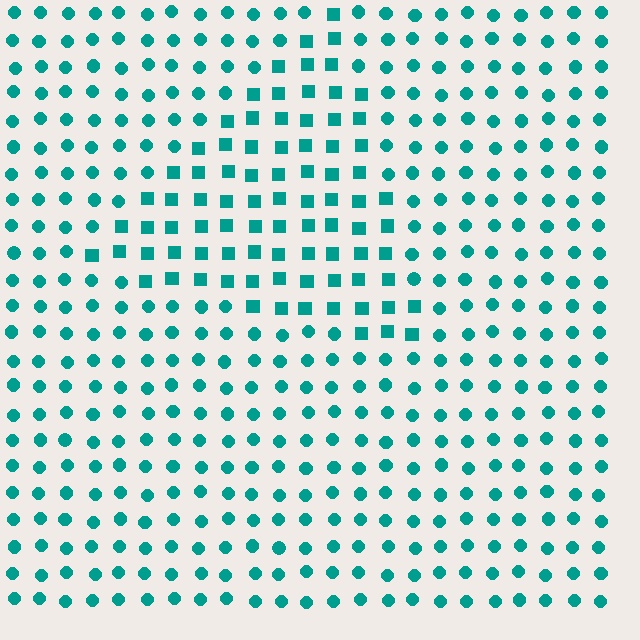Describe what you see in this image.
The image is filled with small teal elements arranged in a uniform grid. A triangle-shaped region contains squares, while the surrounding area contains circles. The boundary is defined purely by the change in element shape.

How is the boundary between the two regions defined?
The boundary is defined by a change in element shape: squares inside vs. circles outside. All elements share the same color and spacing.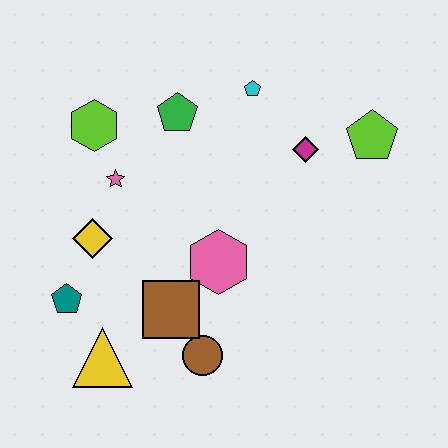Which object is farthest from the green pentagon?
The yellow triangle is farthest from the green pentagon.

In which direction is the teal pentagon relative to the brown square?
The teal pentagon is to the left of the brown square.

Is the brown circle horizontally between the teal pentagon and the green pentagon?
No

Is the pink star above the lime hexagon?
No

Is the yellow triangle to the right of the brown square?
No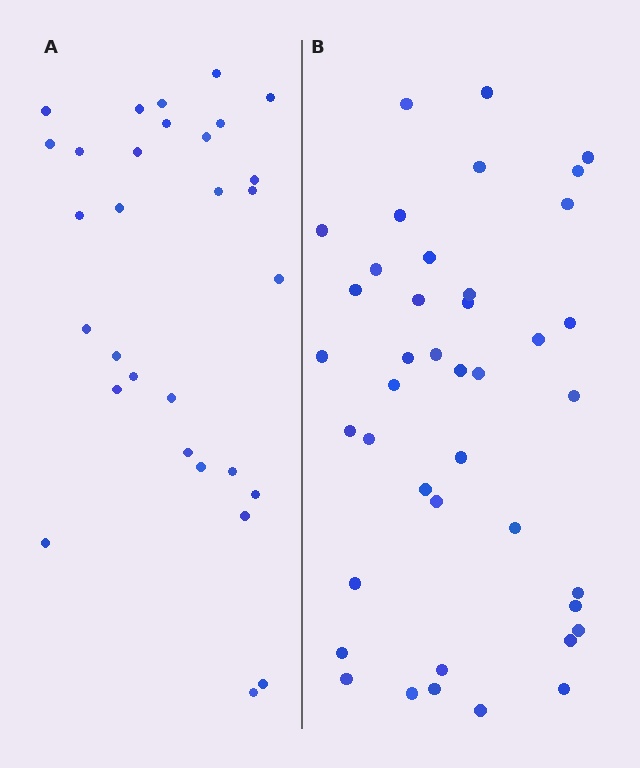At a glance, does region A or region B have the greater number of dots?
Region B (the right region) has more dots.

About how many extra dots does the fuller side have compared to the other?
Region B has roughly 12 or so more dots than region A.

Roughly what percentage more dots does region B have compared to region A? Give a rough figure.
About 35% more.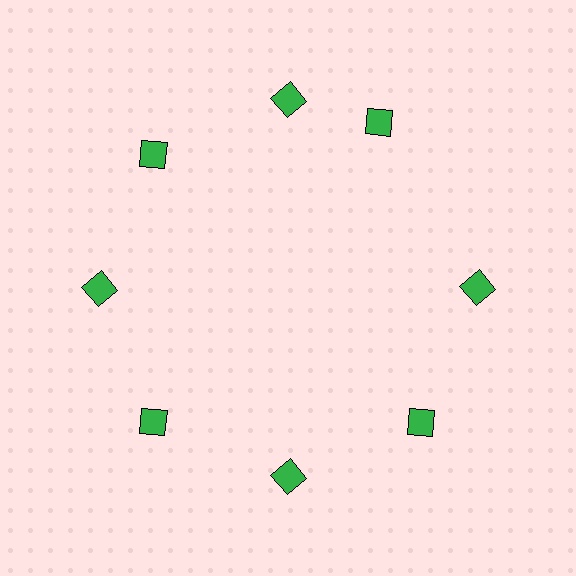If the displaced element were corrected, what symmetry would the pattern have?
It would have 8-fold rotational symmetry — the pattern would map onto itself every 45 degrees.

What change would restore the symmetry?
The symmetry would be restored by rotating it back into even spacing with its neighbors so that all 8 squares sit at equal angles and equal distance from the center.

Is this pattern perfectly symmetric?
No. The 8 green squares are arranged in a ring, but one element near the 2 o'clock position is rotated out of alignment along the ring, breaking the 8-fold rotational symmetry.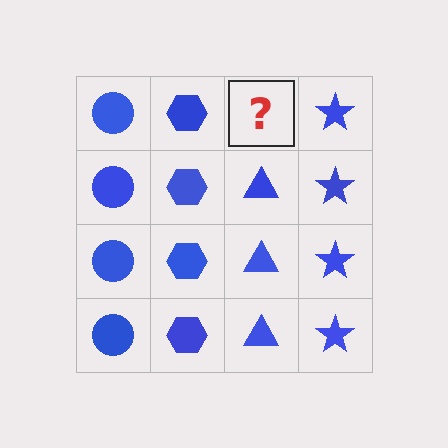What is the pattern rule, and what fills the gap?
The rule is that each column has a consistent shape. The gap should be filled with a blue triangle.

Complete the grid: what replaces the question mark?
The question mark should be replaced with a blue triangle.